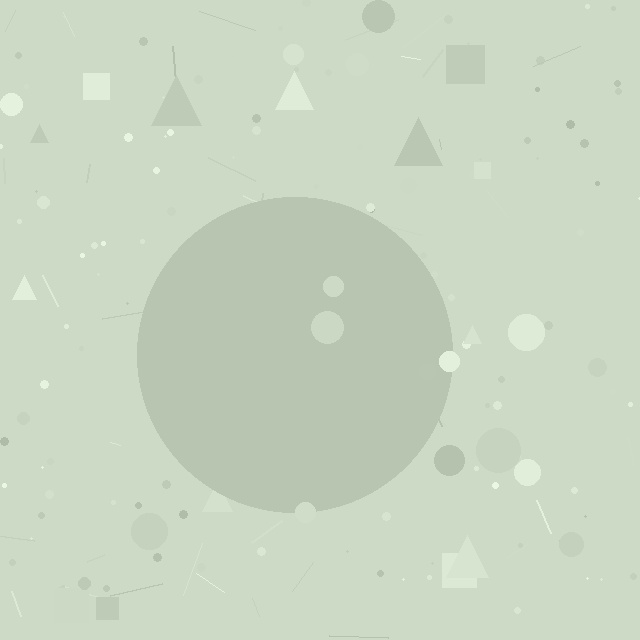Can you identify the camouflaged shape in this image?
The camouflaged shape is a circle.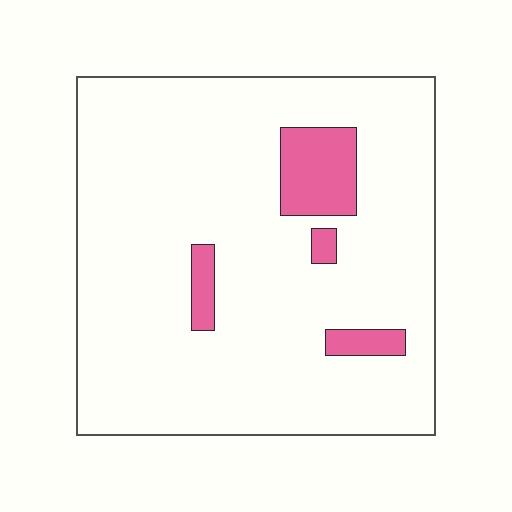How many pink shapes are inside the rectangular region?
4.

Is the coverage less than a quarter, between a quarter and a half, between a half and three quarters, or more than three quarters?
Less than a quarter.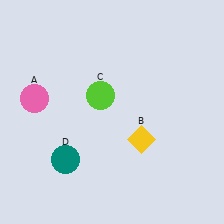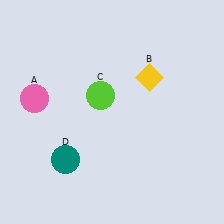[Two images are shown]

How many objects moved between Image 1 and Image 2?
1 object moved between the two images.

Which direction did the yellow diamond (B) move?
The yellow diamond (B) moved up.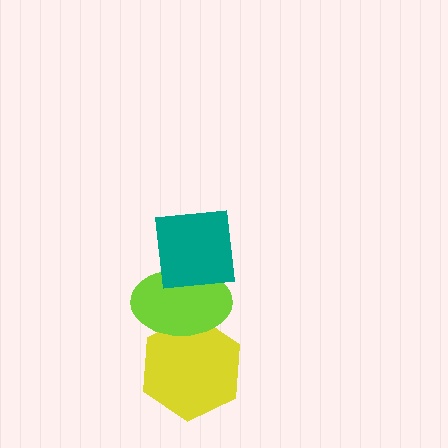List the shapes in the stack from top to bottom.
From top to bottom: the teal square, the lime ellipse, the yellow hexagon.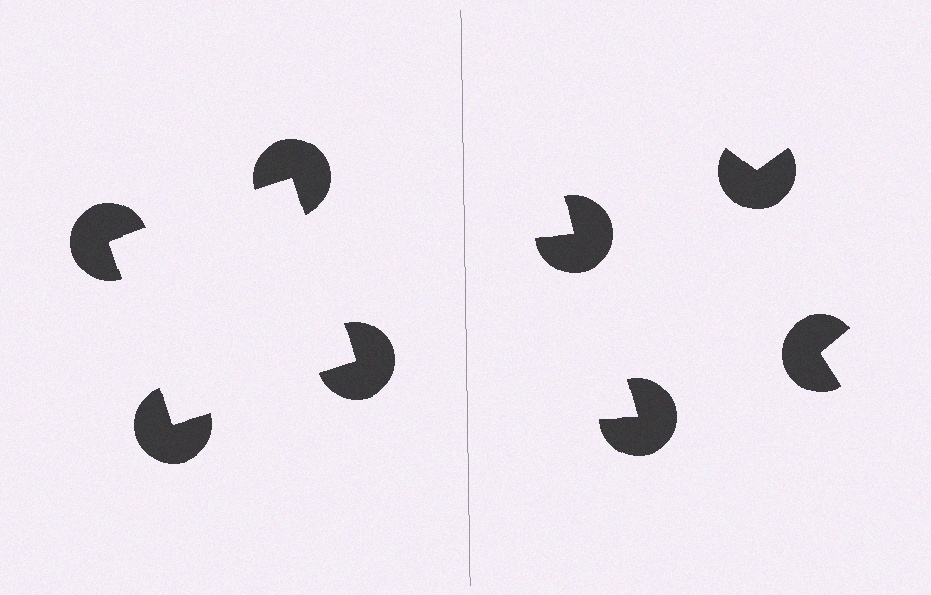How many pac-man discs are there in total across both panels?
8 — 4 on each side.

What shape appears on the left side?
An illusory square.